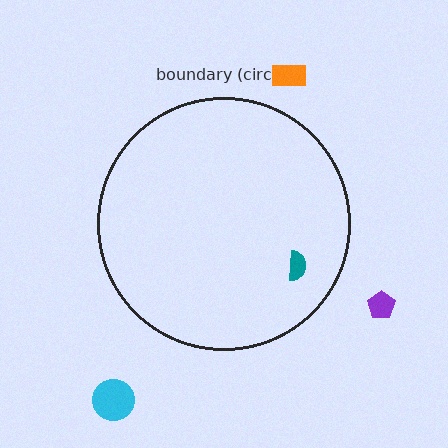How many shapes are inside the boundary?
1 inside, 3 outside.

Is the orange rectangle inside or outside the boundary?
Outside.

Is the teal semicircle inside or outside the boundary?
Inside.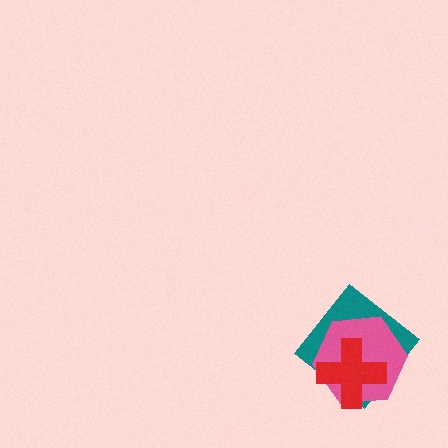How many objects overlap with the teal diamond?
2 objects overlap with the teal diamond.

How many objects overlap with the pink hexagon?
2 objects overlap with the pink hexagon.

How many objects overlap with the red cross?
2 objects overlap with the red cross.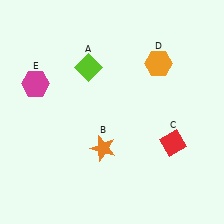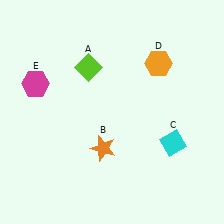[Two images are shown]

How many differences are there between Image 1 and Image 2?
There is 1 difference between the two images.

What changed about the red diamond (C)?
In Image 1, C is red. In Image 2, it changed to cyan.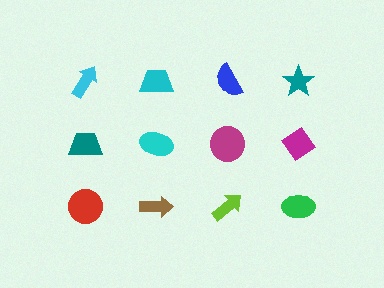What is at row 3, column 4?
A green ellipse.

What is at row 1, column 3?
A blue semicircle.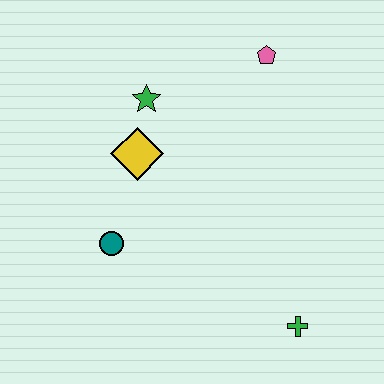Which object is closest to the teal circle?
The yellow diamond is closest to the teal circle.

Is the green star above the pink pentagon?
No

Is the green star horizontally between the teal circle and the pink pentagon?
Yes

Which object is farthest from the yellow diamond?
The green cross is farthest from the yellow diamond.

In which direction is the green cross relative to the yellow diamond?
The green cross is below the yellow diamond.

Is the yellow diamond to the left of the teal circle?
No